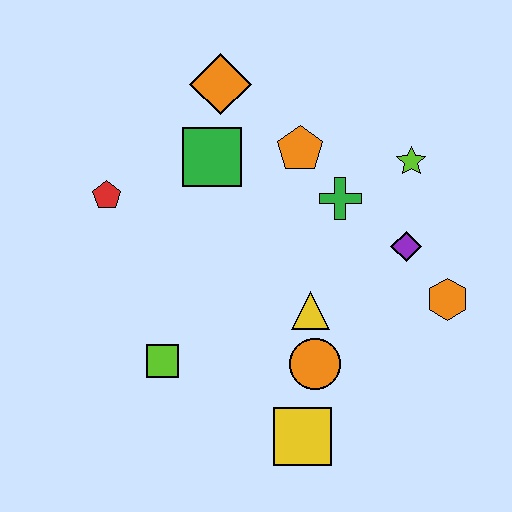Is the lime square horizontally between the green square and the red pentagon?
Yes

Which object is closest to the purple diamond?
The orange hexagon is closest to the purple diamond.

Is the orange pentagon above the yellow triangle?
Yes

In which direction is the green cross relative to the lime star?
The green cross is to the left of the lime star.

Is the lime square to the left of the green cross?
Yes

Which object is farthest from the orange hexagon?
The red pentagon is farthest from the orange hexagon.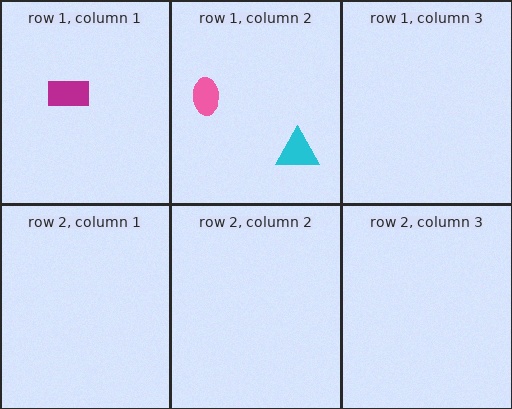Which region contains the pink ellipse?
The row 1, column 2 region.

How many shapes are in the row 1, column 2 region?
2.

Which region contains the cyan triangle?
The row 1, column 2 region.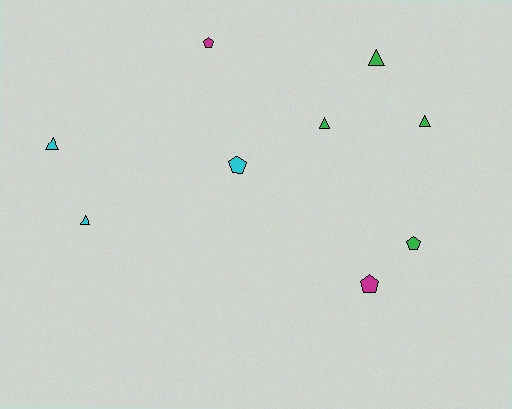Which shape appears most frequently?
Triangle, with 5 objects.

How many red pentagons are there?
There are no red pentagons.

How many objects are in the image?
There are 9 objects.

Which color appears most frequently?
Green, with 4 objects.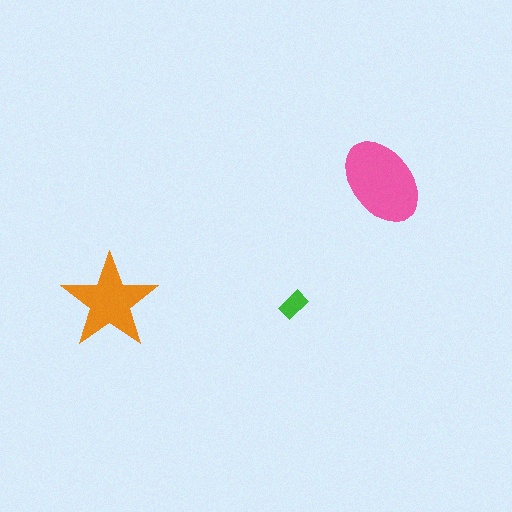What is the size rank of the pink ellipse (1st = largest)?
1st.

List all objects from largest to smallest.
The pink ellipse, the orange star, the green rectangle.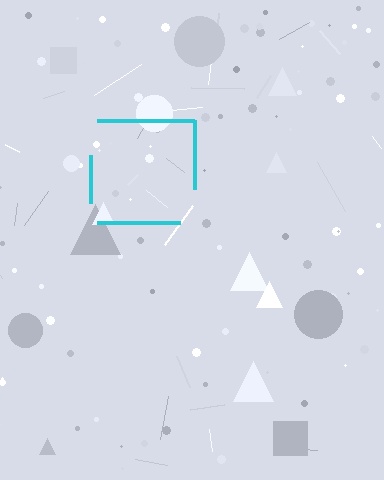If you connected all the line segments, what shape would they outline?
They would outline a square.